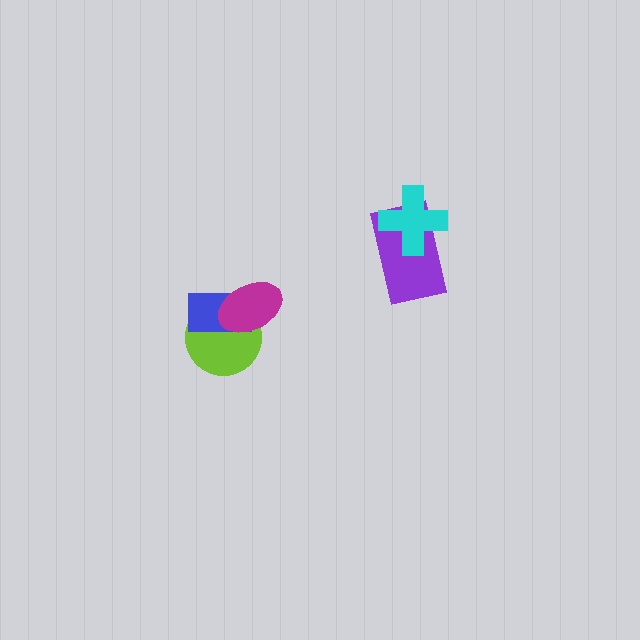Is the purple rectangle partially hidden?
Yes, it is partially covered by another shape.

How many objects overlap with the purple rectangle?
1 object overlaps with the purple rectangle.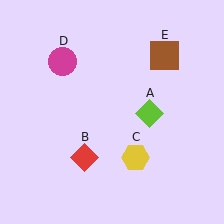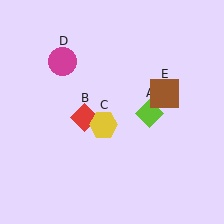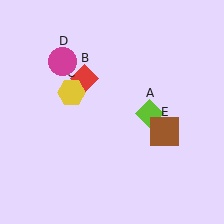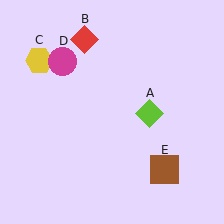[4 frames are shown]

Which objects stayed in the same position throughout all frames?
Lime diamond (object A) and magenta circle (object D) remained stationary.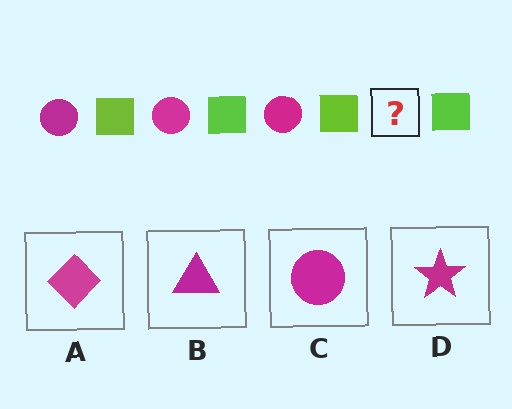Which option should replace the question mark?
Option C.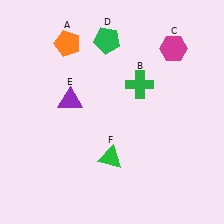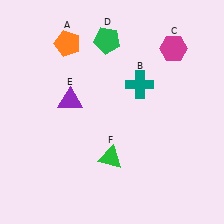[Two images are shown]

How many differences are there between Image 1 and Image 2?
There is 1 difference between the two images.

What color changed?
The cross (B) changed from green in Image 1 to teal in Image 2.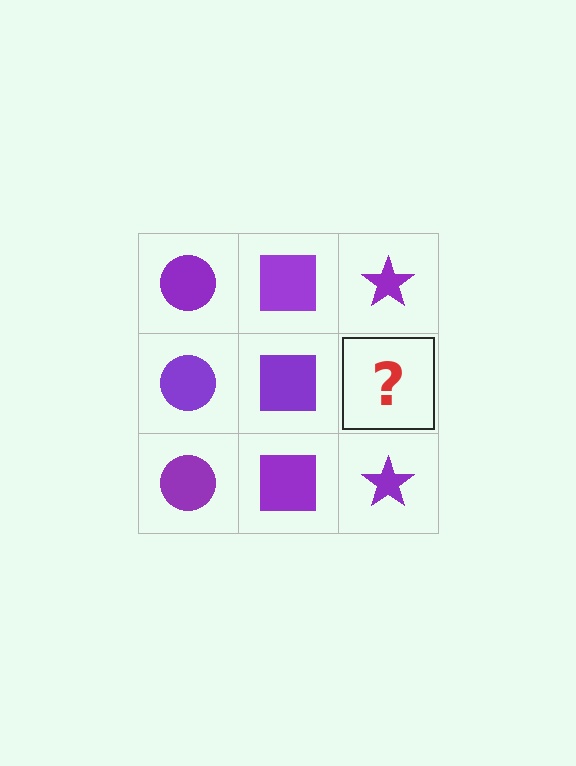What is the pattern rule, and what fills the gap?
The rule is that each column has a consistent shape. The gap should be filled with a purple star.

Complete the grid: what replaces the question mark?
The question mark should be replaced with a purple star.